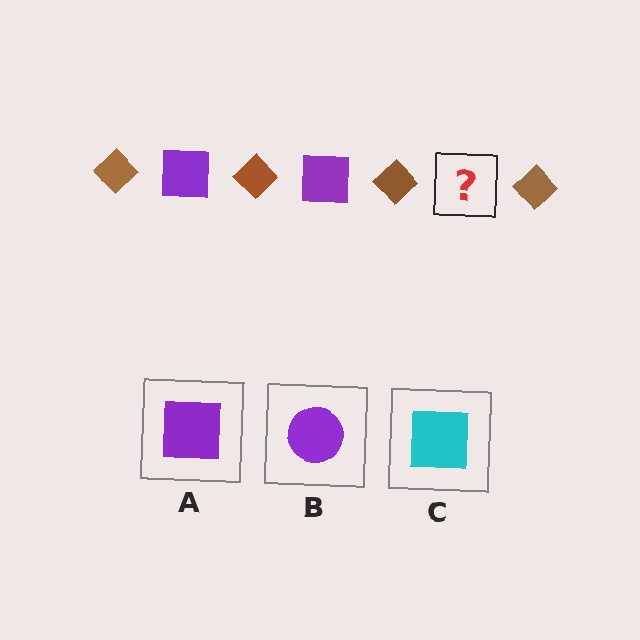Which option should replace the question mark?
Option A.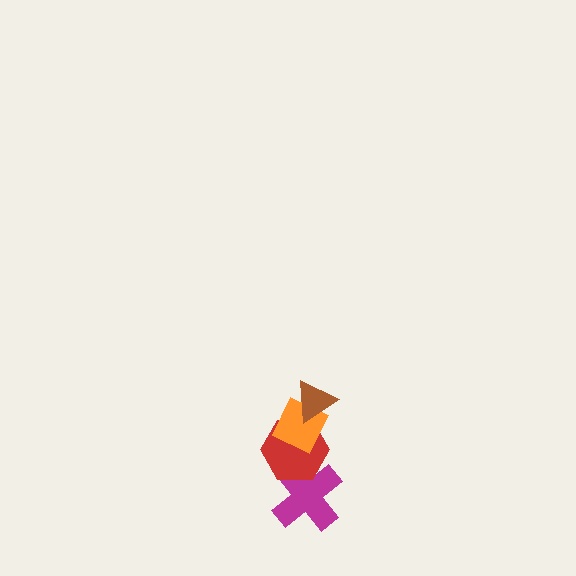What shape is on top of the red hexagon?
The orange diamond is on top of the red hexagon.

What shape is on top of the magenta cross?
The red hexagon is on top of the magenta cross.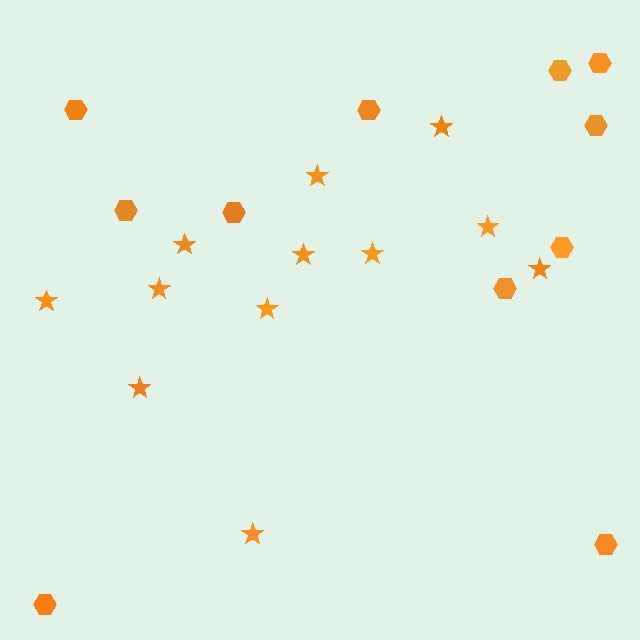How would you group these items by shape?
There are 2 groups: one group of stars (12) and one group of hexagons (11).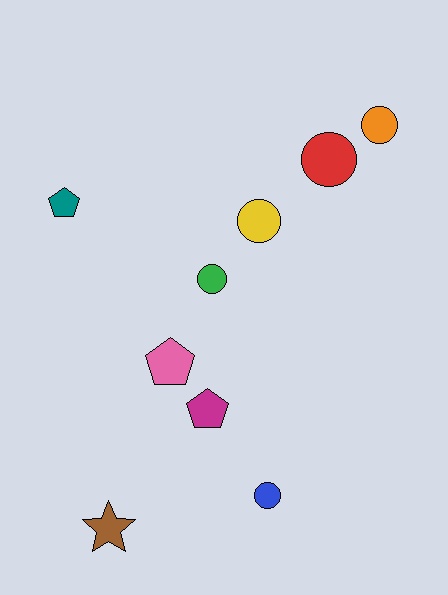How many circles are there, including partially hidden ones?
There are 5 circles.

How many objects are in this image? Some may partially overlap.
There are 9 objects.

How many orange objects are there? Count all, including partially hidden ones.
There is 1 orange object.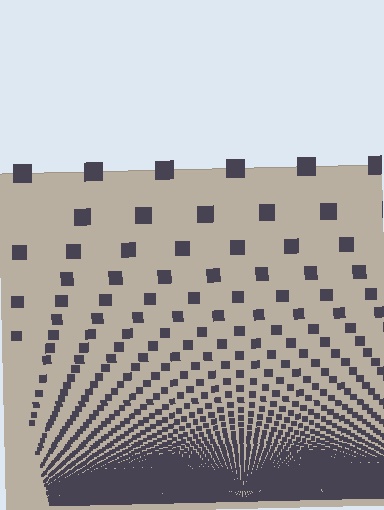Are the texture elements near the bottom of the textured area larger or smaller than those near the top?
Smaller. The gradient is inverted — elements near the bottom are smaller and denser.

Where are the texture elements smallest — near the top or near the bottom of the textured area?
Near the bottom.